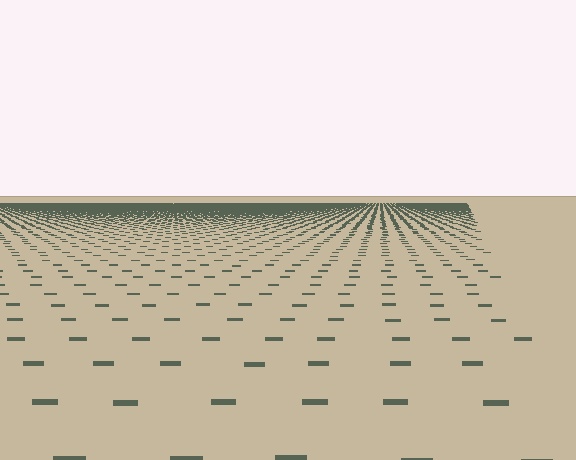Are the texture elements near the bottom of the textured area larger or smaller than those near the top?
Larger. Near the bottom, elements are closer to the viewer and appear at a bigger on-screen size.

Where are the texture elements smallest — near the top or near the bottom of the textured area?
Near the top.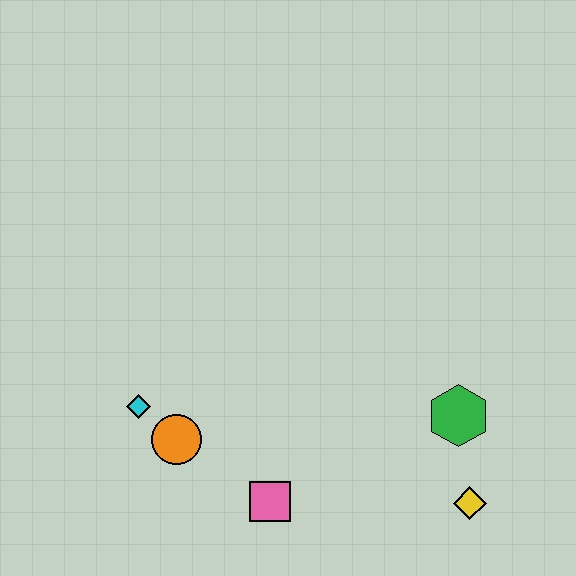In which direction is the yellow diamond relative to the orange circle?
The yellow diamond is to the right of the orange circle.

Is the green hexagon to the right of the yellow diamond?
No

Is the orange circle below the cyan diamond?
Yes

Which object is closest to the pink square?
The orange circle is closest to the pink square.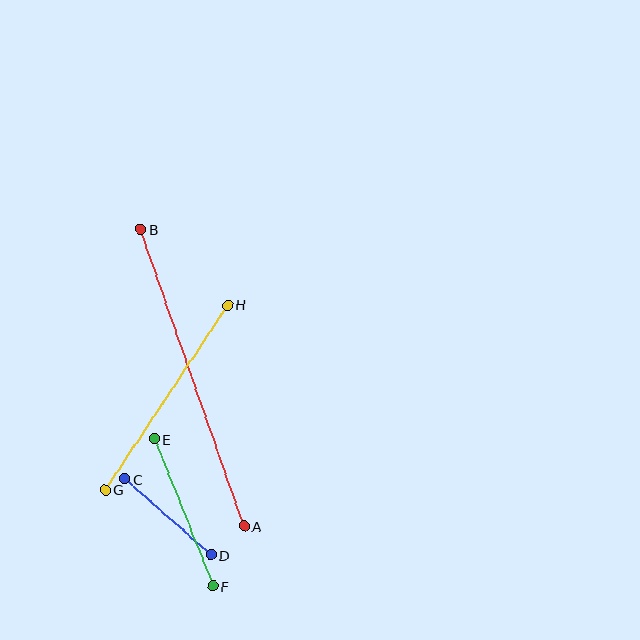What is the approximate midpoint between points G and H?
The midpoint is at approximately (166, 397) pixels.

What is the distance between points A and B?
The distance is approximately 314 pixels.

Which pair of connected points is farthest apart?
Points A and B are farthest apart.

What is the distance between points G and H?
The distance is approximately 222 pixels.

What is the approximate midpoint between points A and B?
The midpoint is at approximately (192, 378) pixels.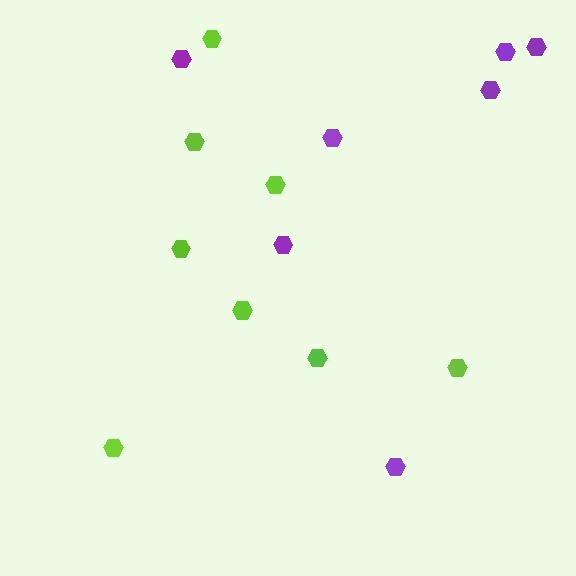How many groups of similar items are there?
There are 2 groups: one group of purple hexagons (7) and one group of lime hexagons (8).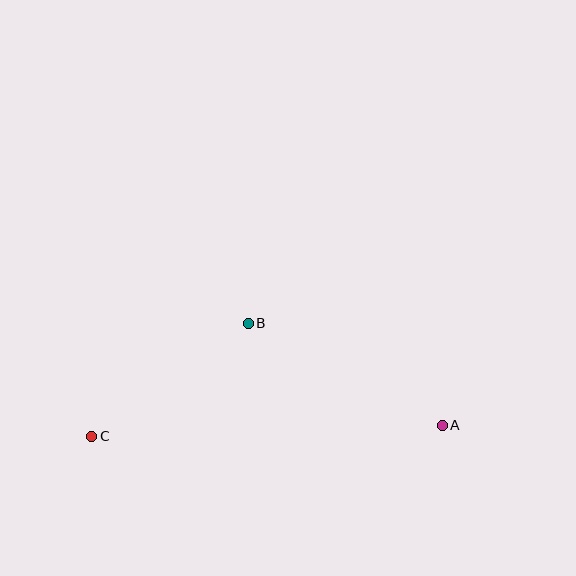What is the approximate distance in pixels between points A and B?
The distance between A and B is approximately 219 pixels.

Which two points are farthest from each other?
Points A and C are farthest from each other.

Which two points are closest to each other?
Points B and C are closest to each other.